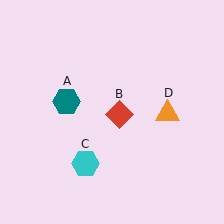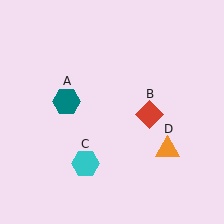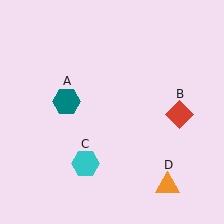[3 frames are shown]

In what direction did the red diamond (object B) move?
The red diamond (object B) moved right.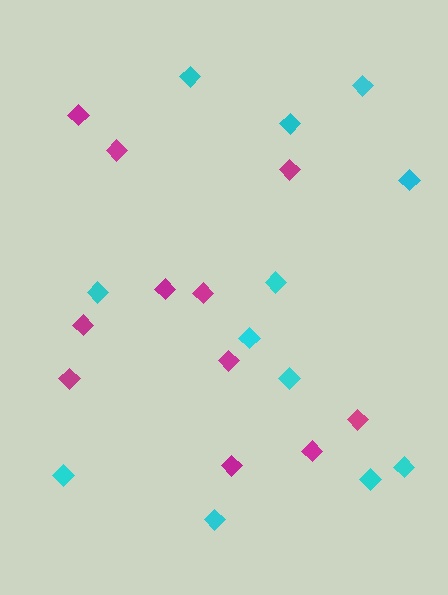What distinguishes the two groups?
There are 2 groups: one group of magenta diamonds (11) and one group of cyan diamonds (12).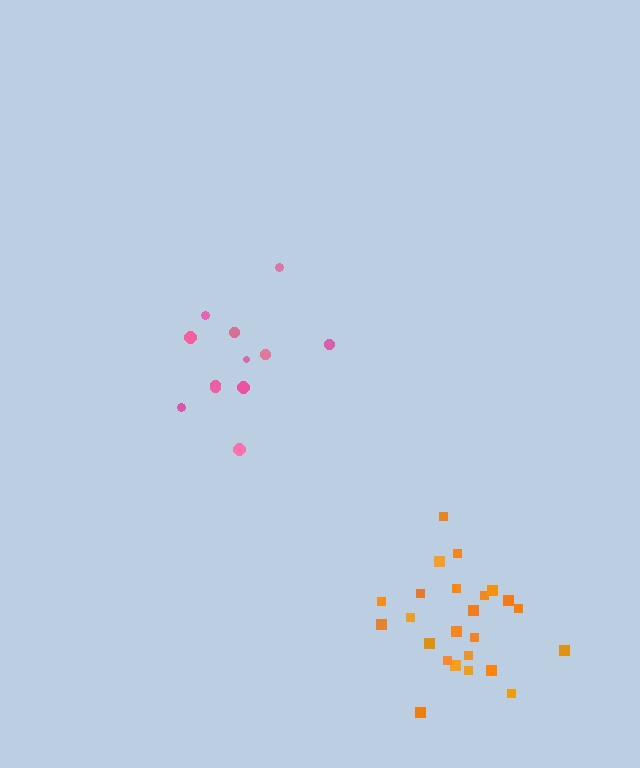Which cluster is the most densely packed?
Orange.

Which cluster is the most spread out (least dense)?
Pink.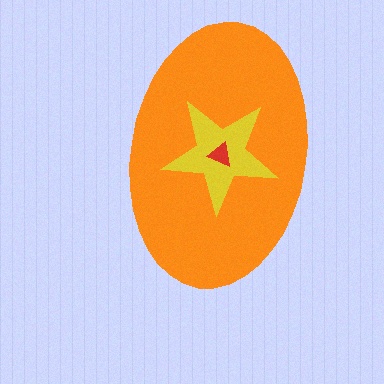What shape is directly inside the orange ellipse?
The yellow star.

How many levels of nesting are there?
3.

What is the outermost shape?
The orange ellipse.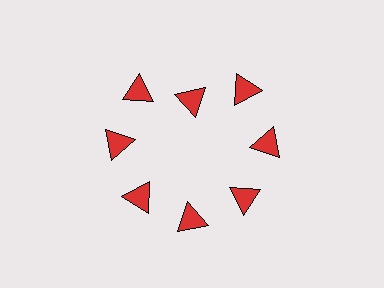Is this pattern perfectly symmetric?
No. The 8 red triangles are arranged in a ring, but one element near the 12 o'clock position is pulled inward toward the center, breaking the 8-fold rotational symmetry.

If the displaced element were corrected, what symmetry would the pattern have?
It would have 8-fold rotational symmetry — the pattern would map onto itself every 45 degrees.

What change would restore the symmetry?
The symmetry would be restored by moving it outward, back onto the ring so that all 8 triangles sit at equal angles and equal distance from the center.